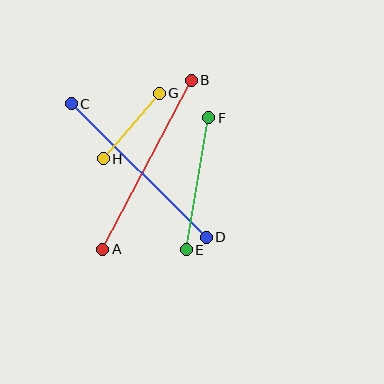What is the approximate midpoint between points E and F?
The midpoint is at approximately (198, 184) pixels.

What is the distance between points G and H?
The distance is approximately 86 pixels.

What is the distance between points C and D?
The distance is approximately 190 pixels.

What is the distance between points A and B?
The distance is approximately 191 pixels.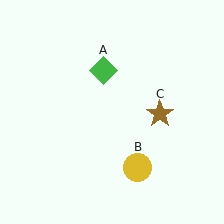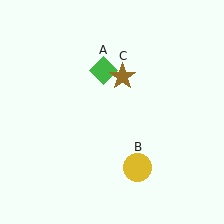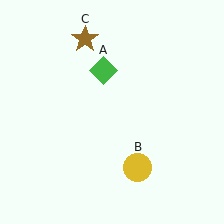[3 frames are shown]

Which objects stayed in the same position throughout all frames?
Green diamond (object A) and yellow circle (object B) remained stationary.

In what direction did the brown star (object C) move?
The brown star (object C) moved up and to the left.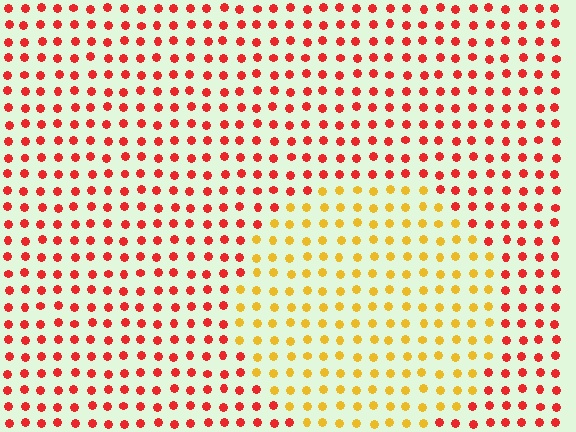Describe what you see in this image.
The image is filled with small red elements in a uniform arrangement. A circle-shaped region is visible where the elements are tinted to a slightly different hue, forming a subtle color boundary.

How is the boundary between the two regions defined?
The boundary is defined purely by a slight shift in hue (about 46 degrees). Spacing, size, and orientation are identical on both sides.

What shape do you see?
I see a circle.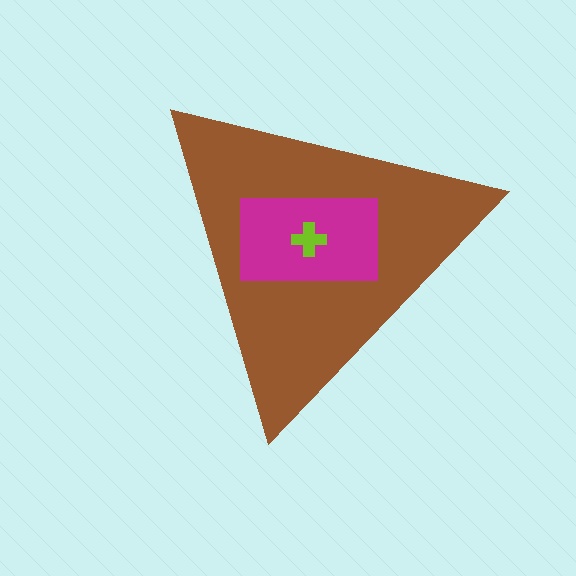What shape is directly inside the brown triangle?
The magenta rectangle.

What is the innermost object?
The lime cross.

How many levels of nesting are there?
3.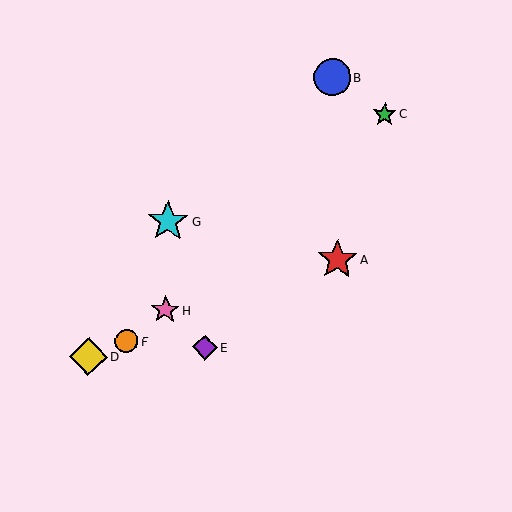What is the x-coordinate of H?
Object H is at x≈165.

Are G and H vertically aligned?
Yes, both are at x≈168.